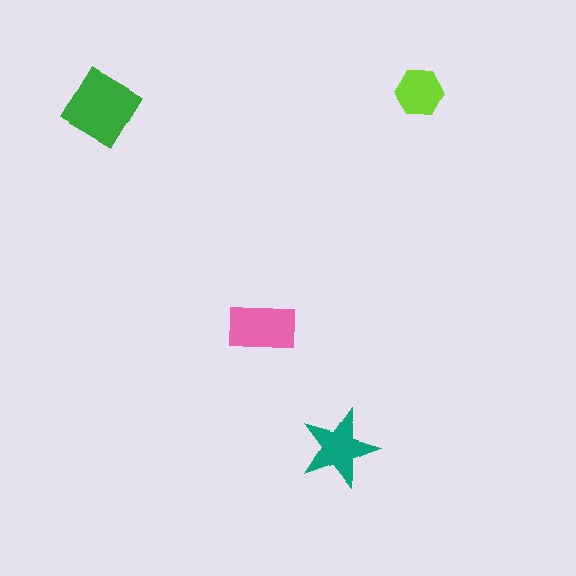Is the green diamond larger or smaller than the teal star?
Larger.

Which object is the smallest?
The lime hexagon.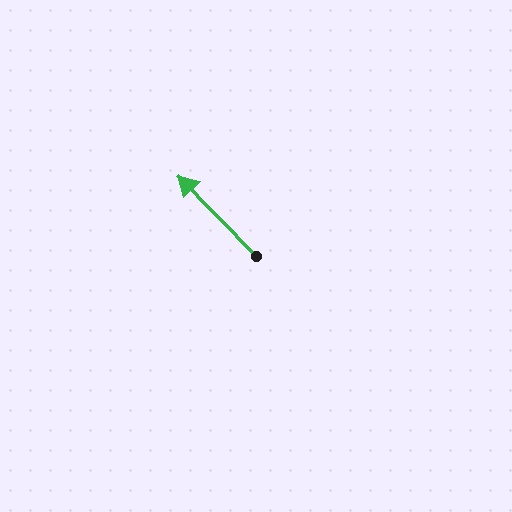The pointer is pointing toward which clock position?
Roughly 11 o'clock.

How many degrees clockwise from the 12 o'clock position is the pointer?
Approximately 316 degrees.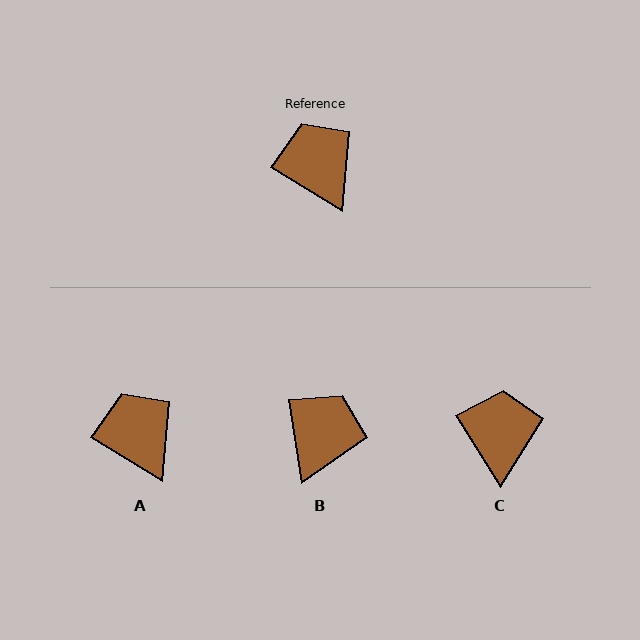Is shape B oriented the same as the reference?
No, it is off by about 50 degrees.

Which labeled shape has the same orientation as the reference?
A.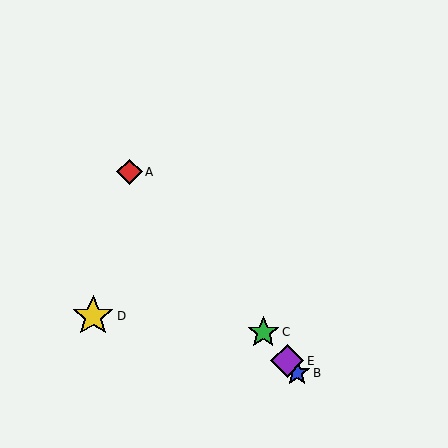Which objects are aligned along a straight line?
Objects A, B, C, E are aligned along a straight line.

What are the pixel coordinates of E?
Object E is at (287, 361).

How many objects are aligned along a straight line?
4 objects (A, B, C, E) are aligned along a straight line.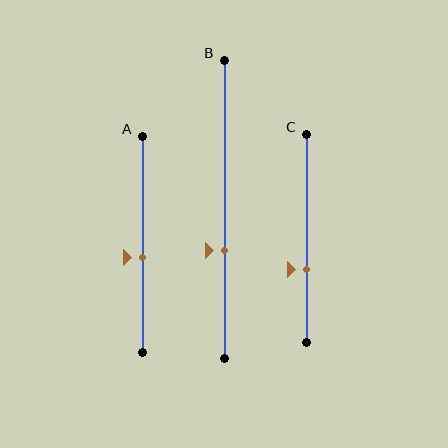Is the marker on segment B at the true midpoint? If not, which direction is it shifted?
No, the marker on segment B is shifted downward by about 14% of the segment length.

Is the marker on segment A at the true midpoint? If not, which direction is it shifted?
No, the marker on segment A is shifted downward by about 6% of the segment length.